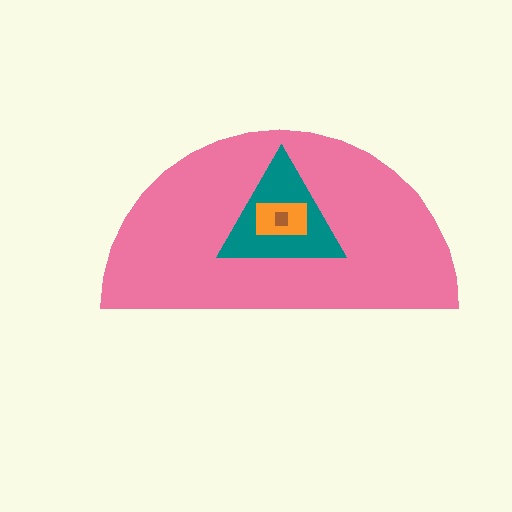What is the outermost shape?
The pink semicircle.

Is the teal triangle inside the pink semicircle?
Yes.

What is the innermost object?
The brown square.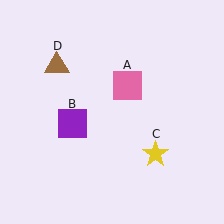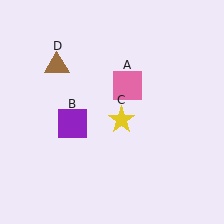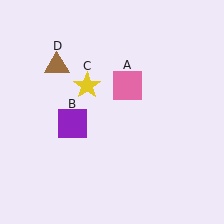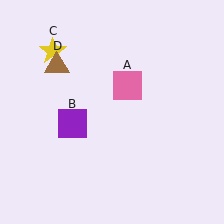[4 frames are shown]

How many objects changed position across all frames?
1 object changed position: yellow star (object C).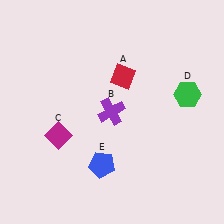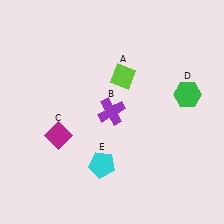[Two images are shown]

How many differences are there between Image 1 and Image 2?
There are 2 differences between the two images.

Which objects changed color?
A changed from red to lime. E changed from blue to cyan.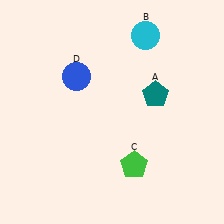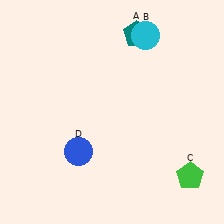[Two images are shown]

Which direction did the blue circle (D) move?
The blue circle (D) moved down.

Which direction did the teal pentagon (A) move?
The teal pentagon (A) moved up.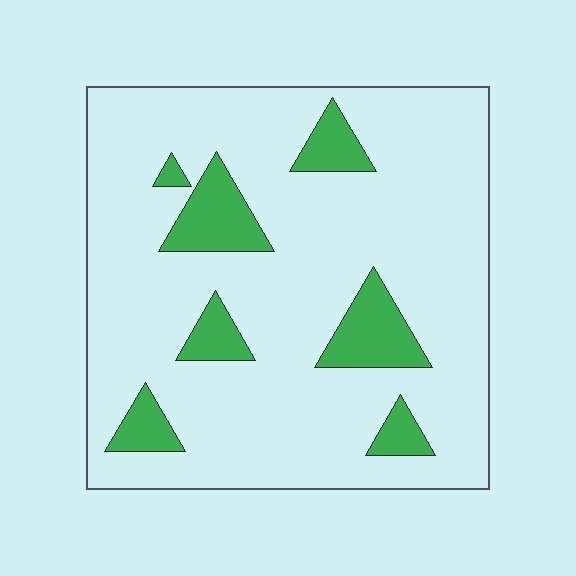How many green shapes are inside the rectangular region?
7.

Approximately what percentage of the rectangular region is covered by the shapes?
Approximately 15%.